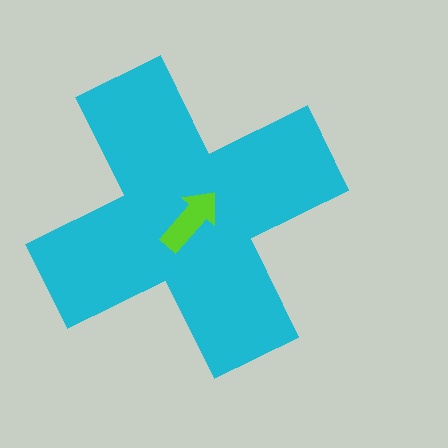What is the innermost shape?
The lime arrow.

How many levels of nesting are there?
2.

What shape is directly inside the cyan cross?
The lime arrow.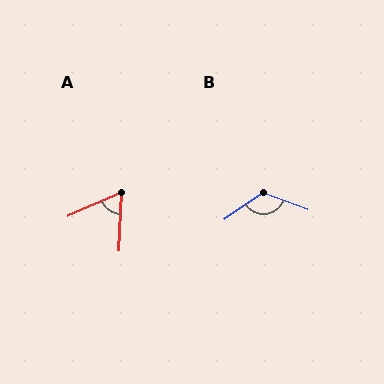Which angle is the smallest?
A, at approximately 64 degrees.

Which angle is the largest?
B, at approximately 124 degrees.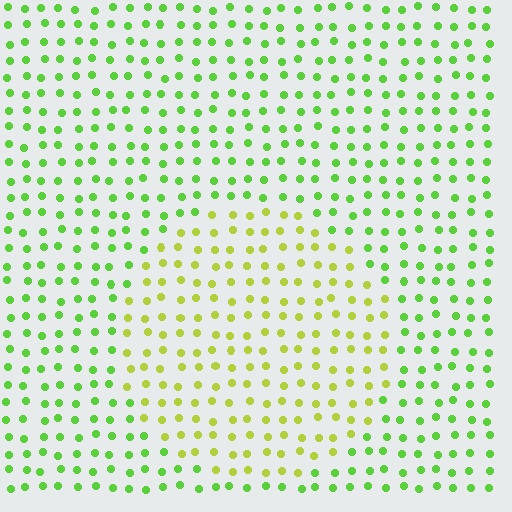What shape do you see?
I see a circle.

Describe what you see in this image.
The image is filled with small lime elements in a uniform arrangement. A circle-shaped region is visible where the elements are tinted to a slightly different hue, forming a subtle color boundary.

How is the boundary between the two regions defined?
The boundary is defined purely by a slight shift in hue (about 36 degrees). Spacing, size, and orientation are identical on both sides.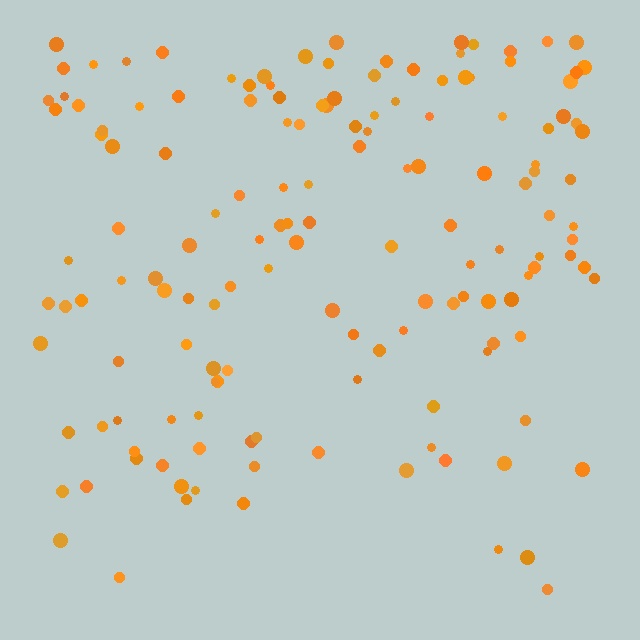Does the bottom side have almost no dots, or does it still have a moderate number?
Still a moderate number, just noticeably fewer than the top.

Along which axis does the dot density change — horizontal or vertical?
Vertical.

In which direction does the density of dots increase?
From bottom to top, with the top side densest.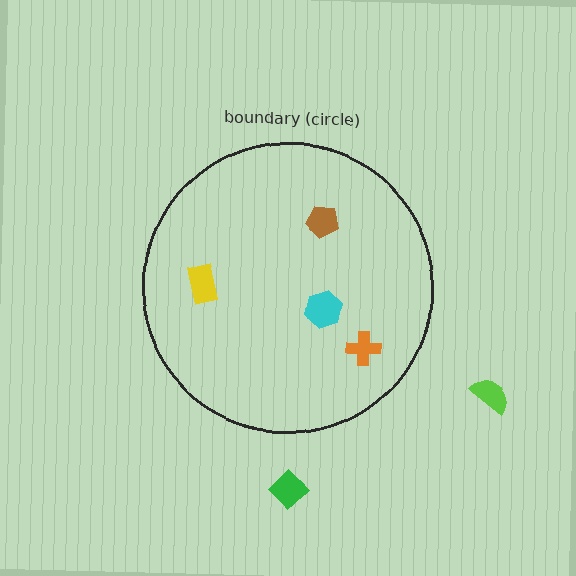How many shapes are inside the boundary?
4 inside, 2 outside.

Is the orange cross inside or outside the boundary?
Inside.